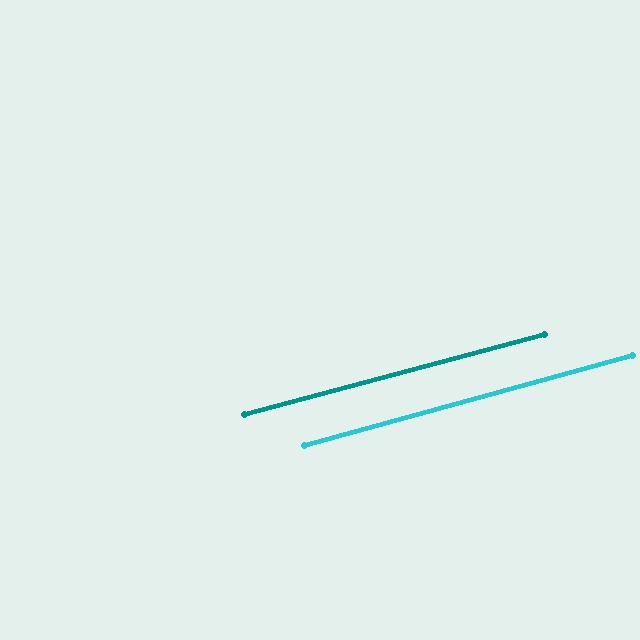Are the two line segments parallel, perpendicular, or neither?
Parallel — their directions differ by only 0.3°.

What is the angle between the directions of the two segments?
Approximately 0 degrees.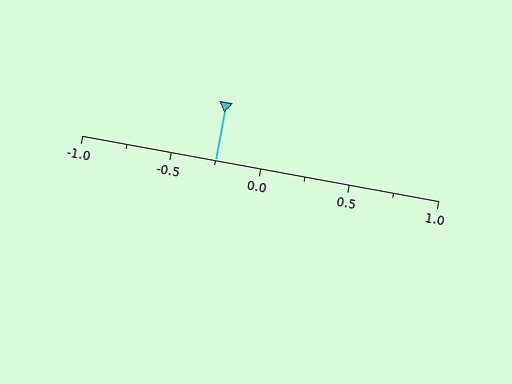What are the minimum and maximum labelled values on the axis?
The axis runs from -1.0 to 1.0.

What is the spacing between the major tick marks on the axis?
The major ticks are spaced 0.5 apart.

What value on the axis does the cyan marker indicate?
The marker indicates approximately -0.25.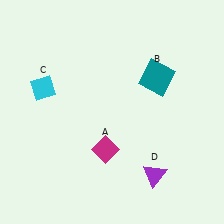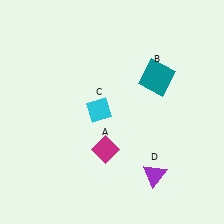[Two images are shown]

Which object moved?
The cyan diamond (C) moved right.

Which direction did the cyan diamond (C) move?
The cyan diamond (C) moved right.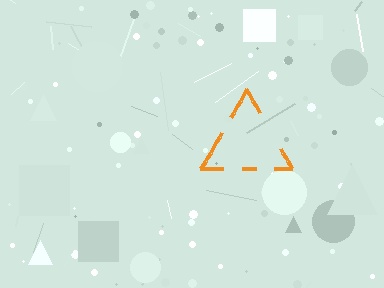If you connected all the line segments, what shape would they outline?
They would outline a triangle.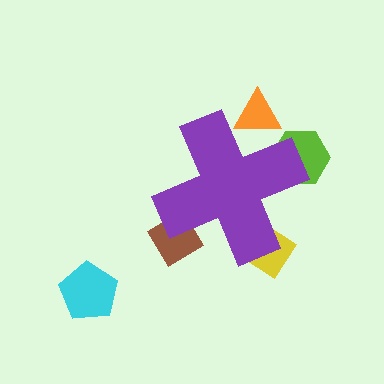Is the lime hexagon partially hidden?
Yes, the lime hexagon is partially hidden behind the purple cross.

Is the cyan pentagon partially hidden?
No, the cyan pentagon is fully visible.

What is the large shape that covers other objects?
A purple cross.